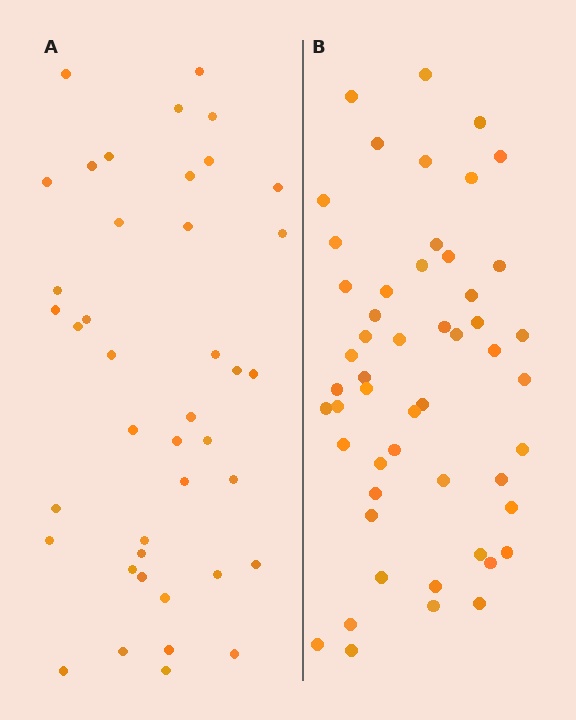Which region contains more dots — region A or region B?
Region B (the right region) has more dots.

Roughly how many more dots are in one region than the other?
Region B has roughly 12 or so more dots than region A.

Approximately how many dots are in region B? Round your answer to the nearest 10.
About 50 dots. (The exact count is 52, which rounds to 50.)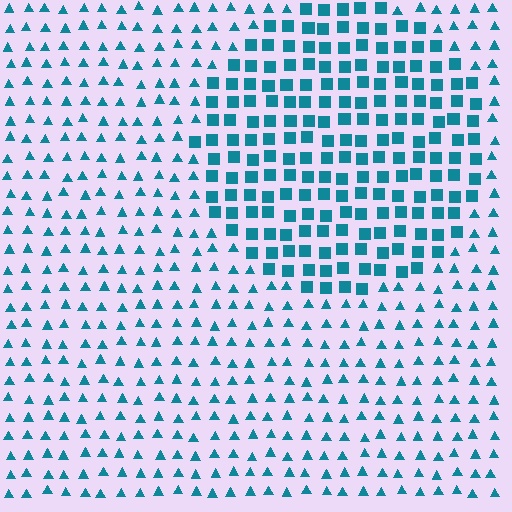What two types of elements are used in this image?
The image uses squares inside the circle region and triangles outside it.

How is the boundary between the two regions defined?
The boundary is defined by a change in element shape: squares inside vs. triangles outside. All elements share the same color and spacing.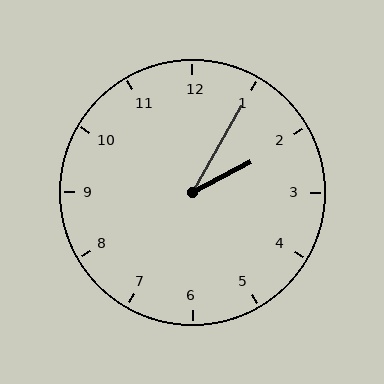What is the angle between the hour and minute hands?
Approximately 32 degrees.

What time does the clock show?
2:05.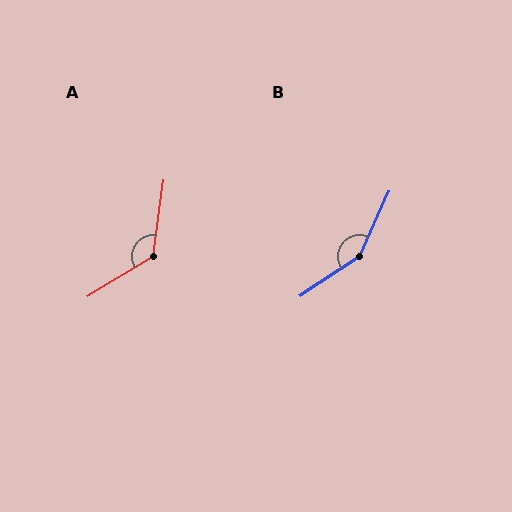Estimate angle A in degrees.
Approximately 129 degrees.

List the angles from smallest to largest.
A (129°), B (148°).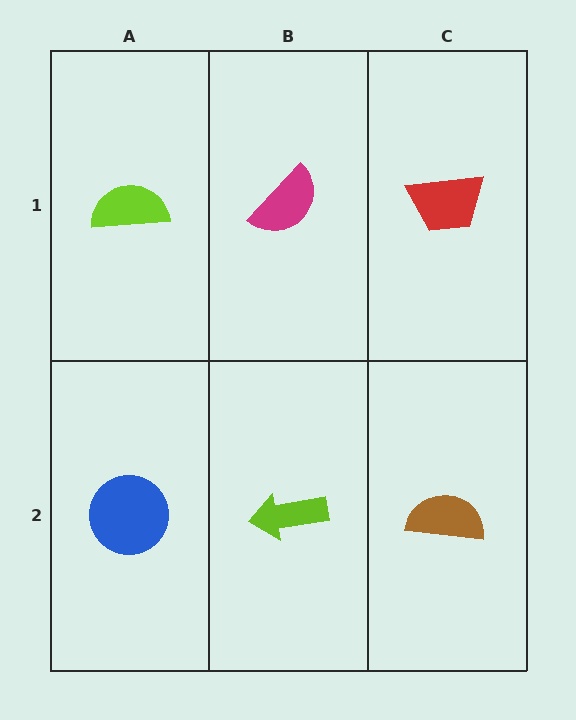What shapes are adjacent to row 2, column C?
A red trapezoid (row 1, column C), a lime arrow (row 2, column B).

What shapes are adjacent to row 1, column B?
A lime arrow (row 2, column B), a lime semicircle (row 1, column A), a red trapezoid (row 1, column C).